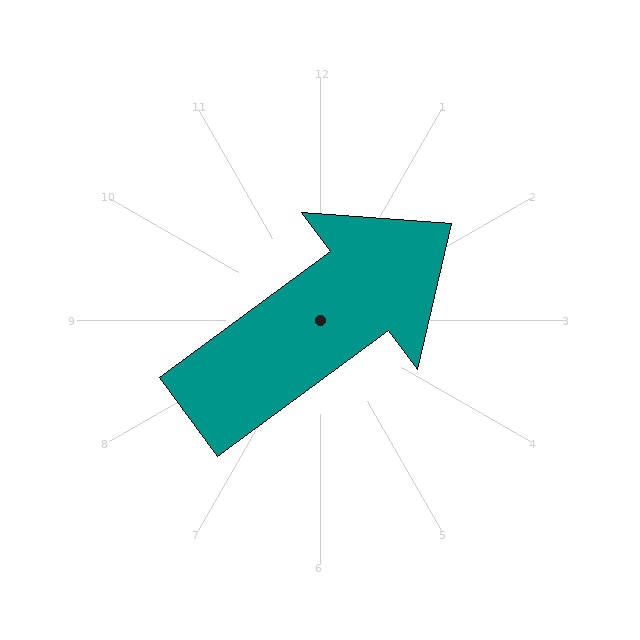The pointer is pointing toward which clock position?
Roughly 2 o'clock.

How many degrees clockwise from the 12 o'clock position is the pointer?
Approximately 54 degrees.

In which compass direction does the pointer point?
Northeast.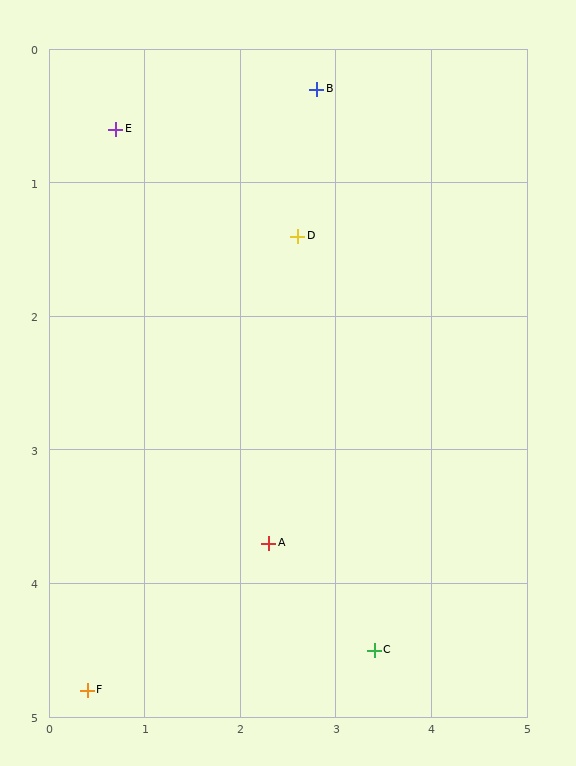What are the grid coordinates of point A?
Point A is at approximately (2.3, 3.7).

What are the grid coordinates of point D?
Point D is at approximately (2.6, 1.4).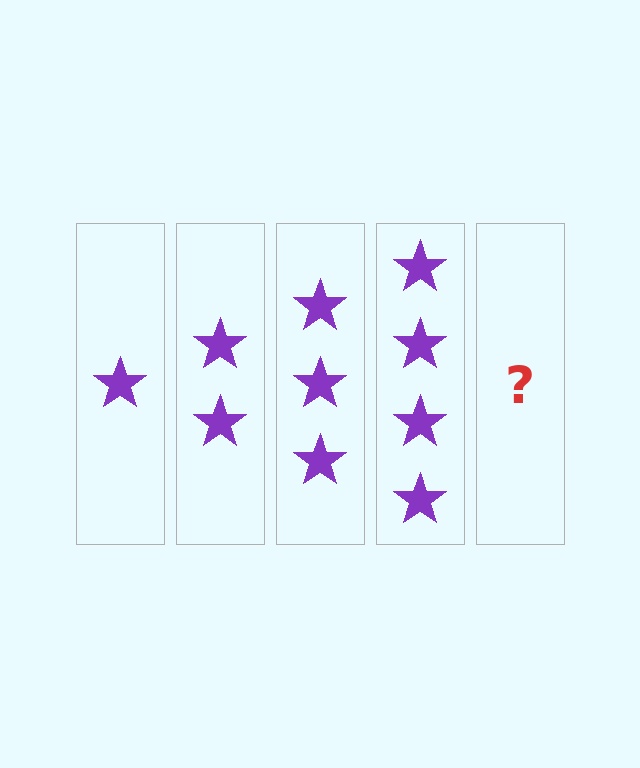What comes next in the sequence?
The next element should be 5 stars.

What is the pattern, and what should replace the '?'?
The pattern is that each step adds one more star. The '?' should be 5 stars.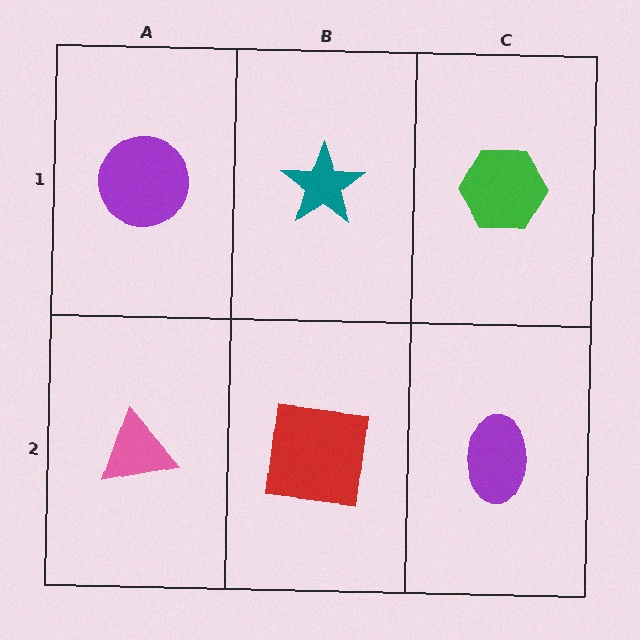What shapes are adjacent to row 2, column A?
A purple circle (row 1, column A), a red square (row 2, column B).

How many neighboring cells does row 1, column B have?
3.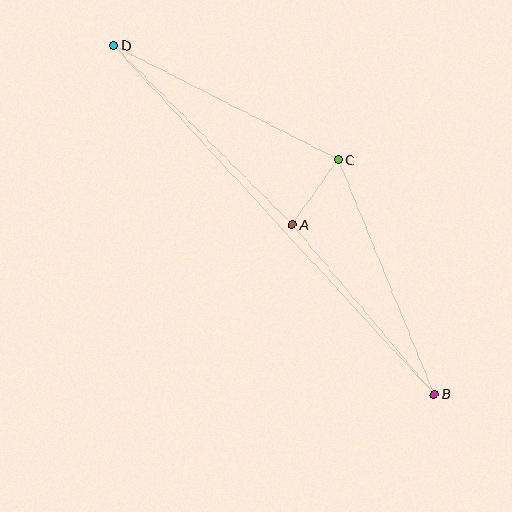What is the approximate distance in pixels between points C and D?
The distance between C and D is approximately 252 pixels.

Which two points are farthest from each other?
Points B and D are farthest from each other.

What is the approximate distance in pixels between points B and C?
The distance between B and C is approximately 253 pixels.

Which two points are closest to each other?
Points A and C are closest to each other.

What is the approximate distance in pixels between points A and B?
The distance between A and B is approximately 221 pixels.